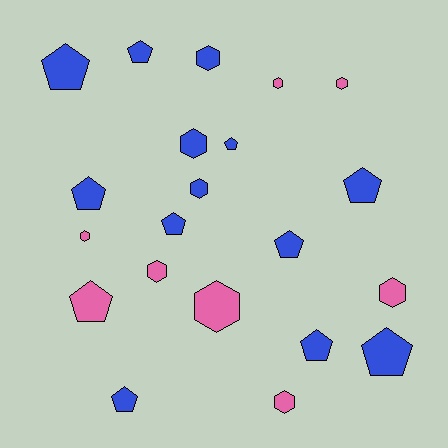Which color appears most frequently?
Blue, with 13 objects.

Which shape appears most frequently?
Pentagon, with 11 objects.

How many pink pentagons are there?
There is 1 pink pentagon.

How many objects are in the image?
There are 21 objects.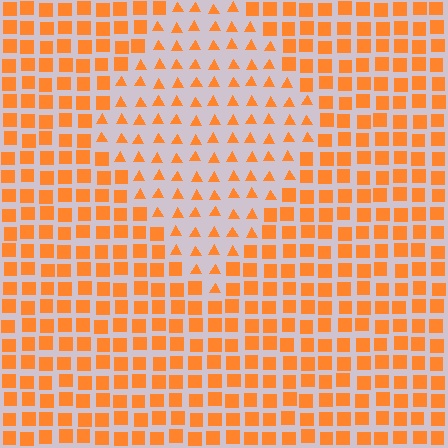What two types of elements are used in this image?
The image uses triangles inside the diamond region and squares outside it.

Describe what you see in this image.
The image is filled with small orange elements arranged in a uniform grid. A diamond-shaped region contains triangles, while the surrounding area contains squares. The boundary is defined purely by the change in element shape.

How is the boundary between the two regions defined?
The boundary is defined by a change in element shape: triangles inside vs. squares outside. All elements share the same color and spacing.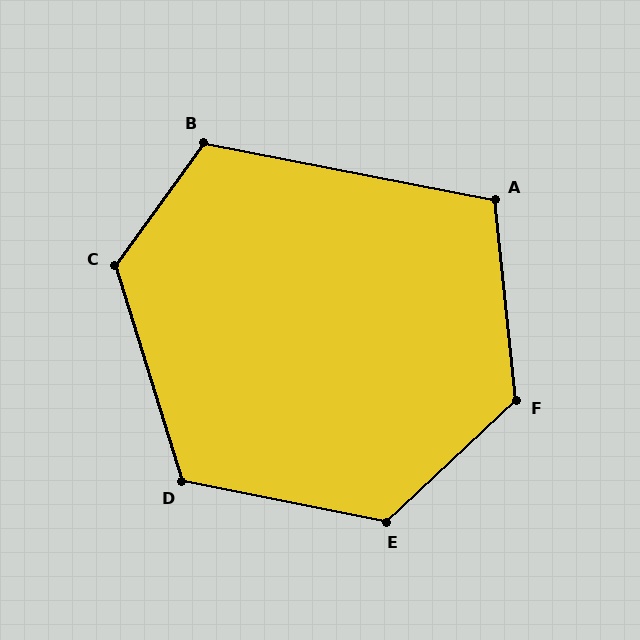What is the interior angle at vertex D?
Approximately 118 degrees (obtuse).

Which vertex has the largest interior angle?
F, at approximately 127 degrees.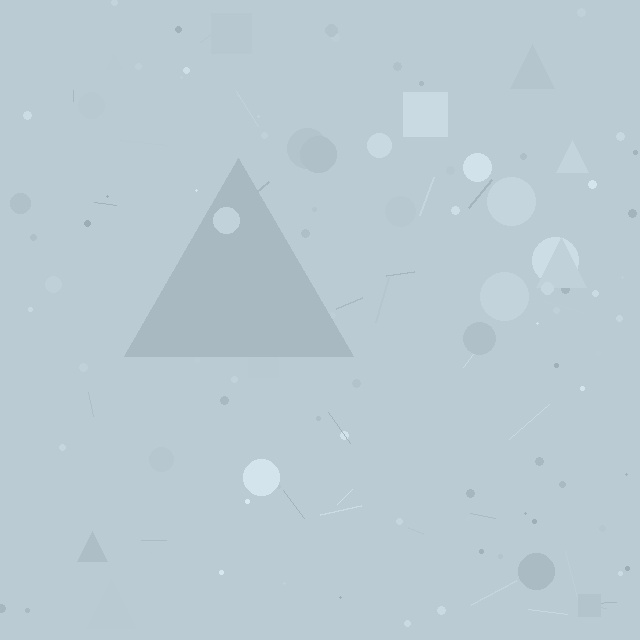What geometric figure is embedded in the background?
A triangle is embedded in the background.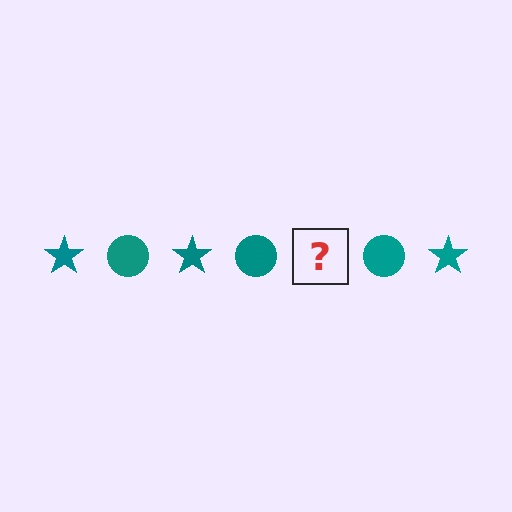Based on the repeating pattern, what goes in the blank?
The blank should be a teal star.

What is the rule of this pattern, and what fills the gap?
The rule is that the pattern cycles through star, circle shapes in teal. The gap should be filled with a teal star.